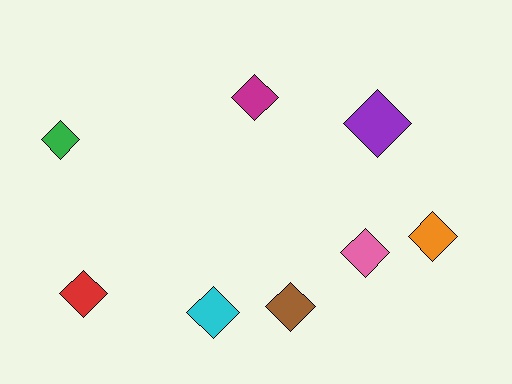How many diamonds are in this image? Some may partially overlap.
There are 8 diamonds.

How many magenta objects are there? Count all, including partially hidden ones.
There is 1 magenta object.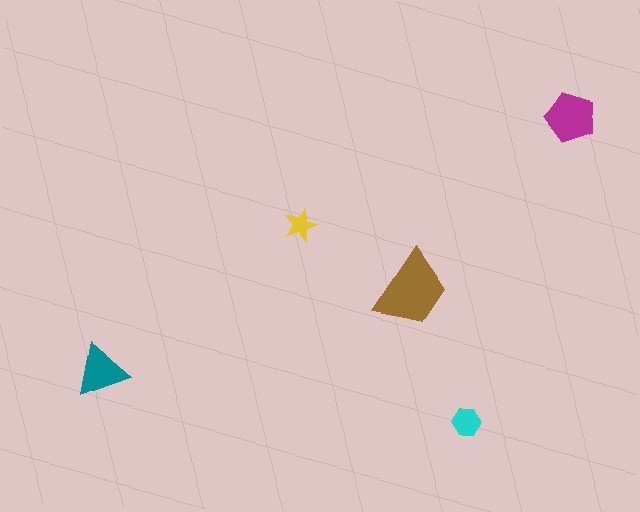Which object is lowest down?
The cyan hexagon is bottommost.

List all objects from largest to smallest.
The brown trapezoid, the magenta pentagon, the teal triangle, the cyan hexagon, the yellow star.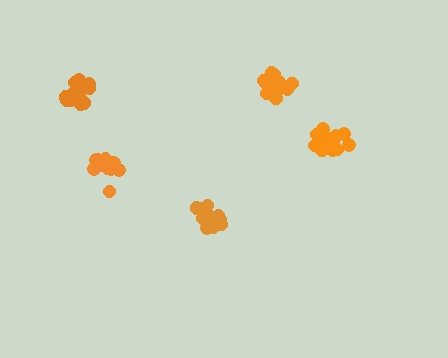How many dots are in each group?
Group 1: 12 dots, Group 2: 17 dots, Group 3: 15 dots, Group 4: 15 dots, Group 5: 12 dots (71 total).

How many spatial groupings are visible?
There are 5 spatial groupings.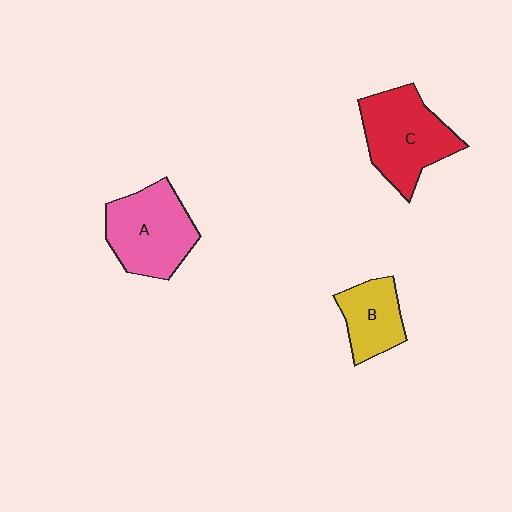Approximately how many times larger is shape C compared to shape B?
Approximately 1.6 times.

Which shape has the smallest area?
Shape B (yellow).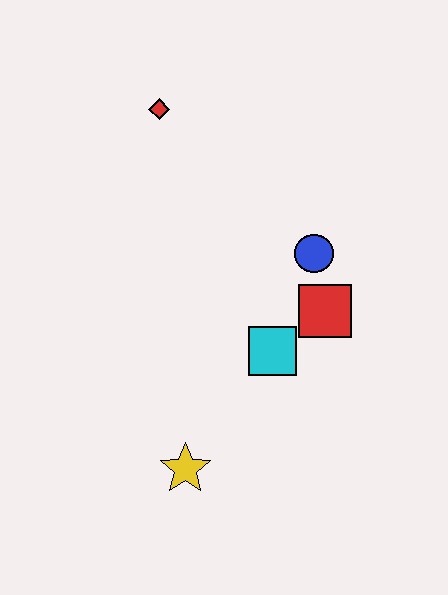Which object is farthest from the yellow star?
The red diamond is farthest from the yellow star.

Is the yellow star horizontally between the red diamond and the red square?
Yes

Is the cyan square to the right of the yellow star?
Yes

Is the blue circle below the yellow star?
No